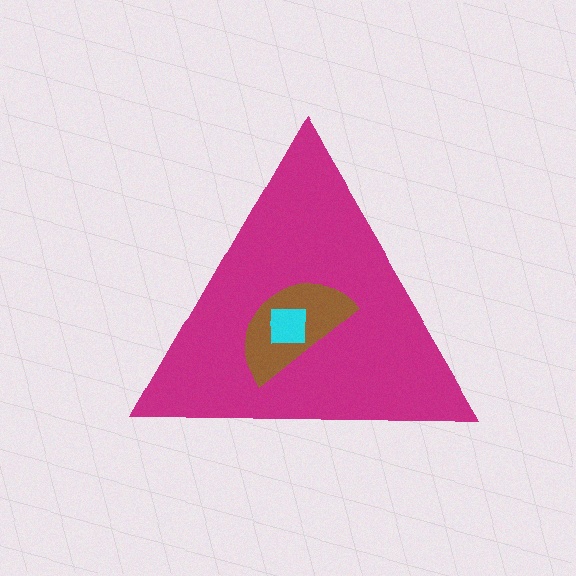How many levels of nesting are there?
3.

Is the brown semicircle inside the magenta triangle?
Yes.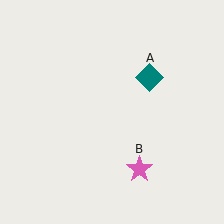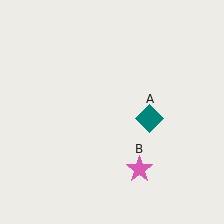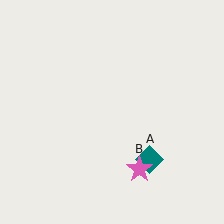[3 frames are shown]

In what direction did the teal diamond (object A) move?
The teal diamond (object A) moved down.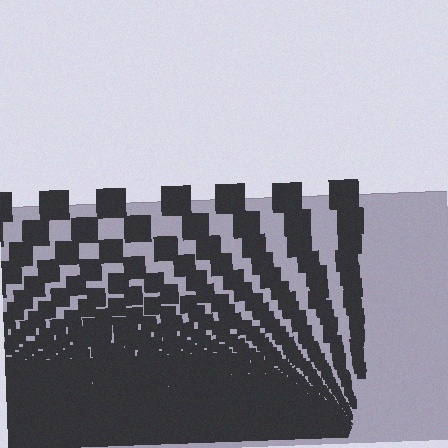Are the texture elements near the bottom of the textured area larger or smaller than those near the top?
Smaller. The gradient is inverted — elements near the bottom are smaller and denser.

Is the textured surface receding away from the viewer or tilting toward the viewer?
The surface appears to tilt toward the viewer. Texture elements get larger and sparser toward the top.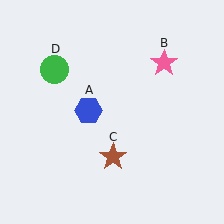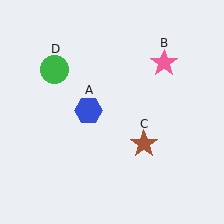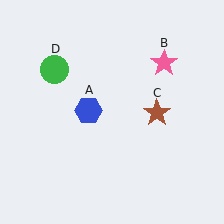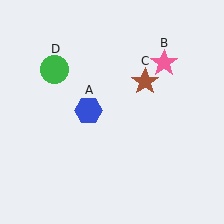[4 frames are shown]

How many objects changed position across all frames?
1 object changed position: brown star (object C).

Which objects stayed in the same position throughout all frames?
Blue hexagon (object A) and pink star (object B) and green circle (object D) remained stationary.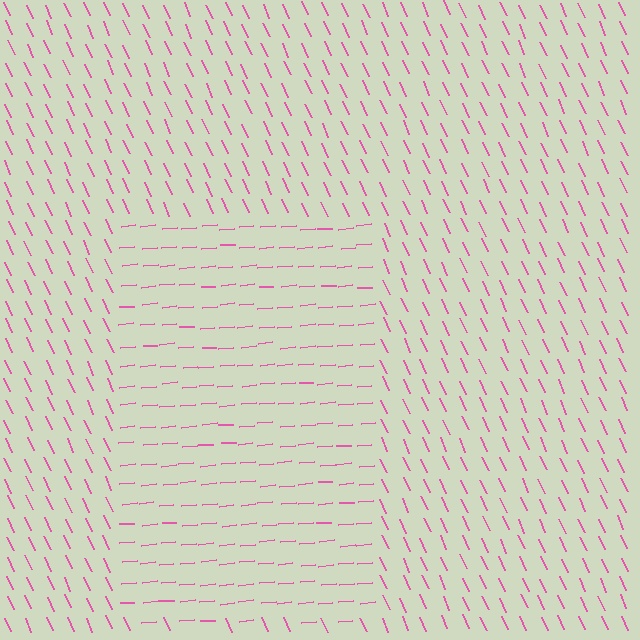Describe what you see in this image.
The image is filled with small pink line segments. A rectangle region in the image has lines oriented differently from the surrounding lines, creating a visible texture boundary.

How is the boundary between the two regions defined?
The boundary is defined purely by a change in line orientation (approximately 70 degrees difference). All lines are the same color and thickness.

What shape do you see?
I see a rectangle.